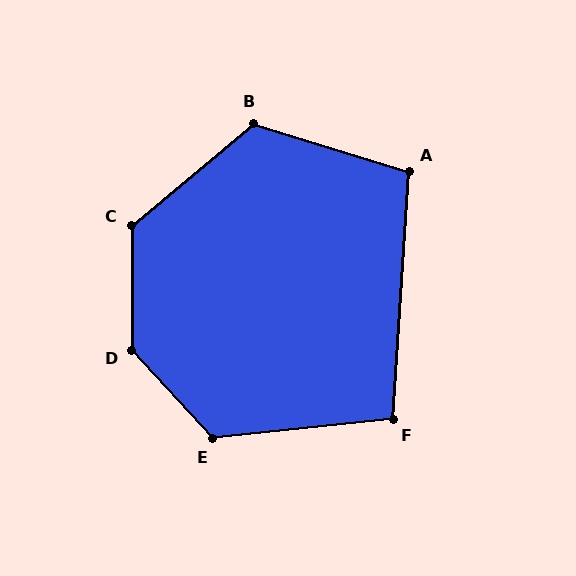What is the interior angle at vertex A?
Approximately 104 degrees (obtuse).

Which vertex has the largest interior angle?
D, at approximately 137 degrees.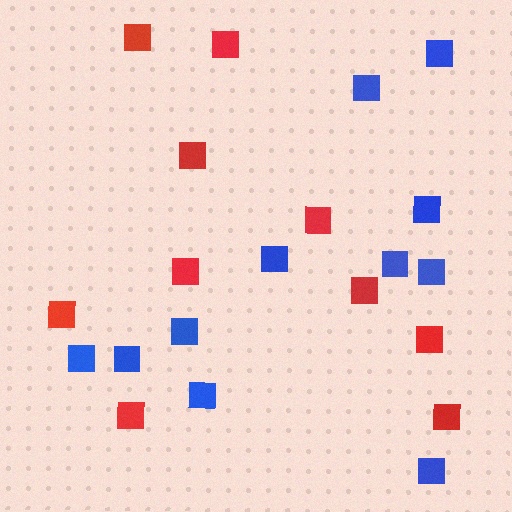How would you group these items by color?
There are 2 groups: one group of red squares (10) and one group of blue squares (11).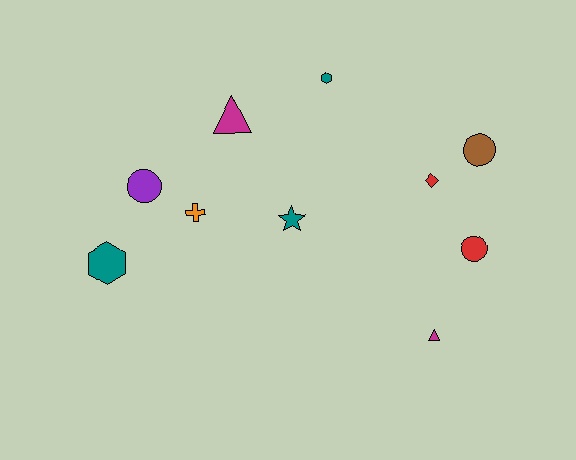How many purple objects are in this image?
There is 1 purple object.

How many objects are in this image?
There are 10 objects.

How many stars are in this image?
There is 1 star.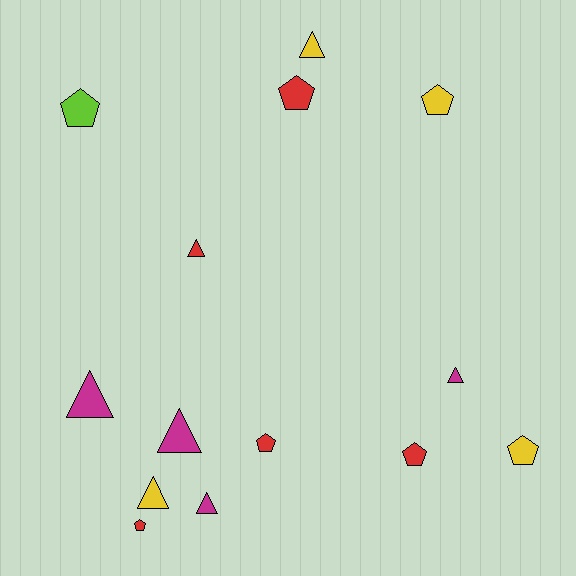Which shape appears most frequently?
Pentagon, with 7 objects.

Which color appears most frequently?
Red, with 5 objects.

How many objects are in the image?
There are 14 objects.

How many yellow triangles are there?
There are 2 yellow triangles.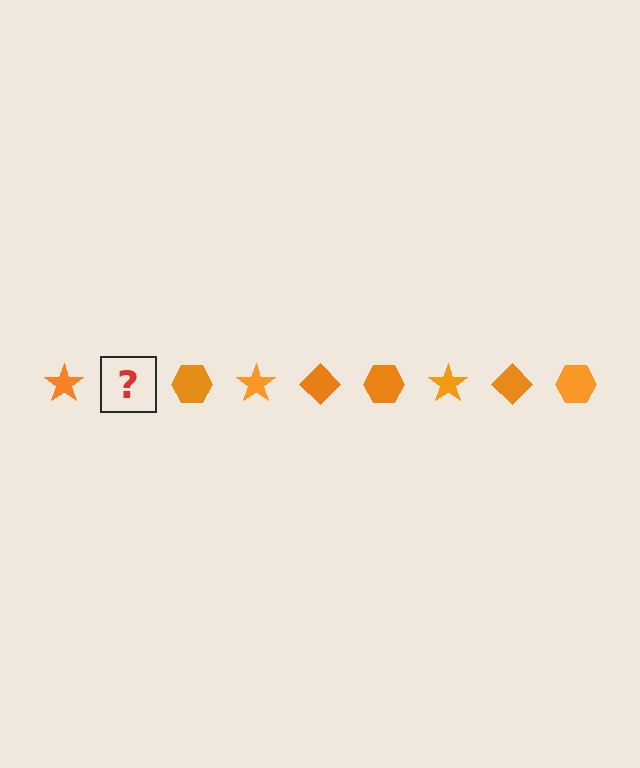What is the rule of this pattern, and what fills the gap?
The rule is that the pattern cycles through star, diamond, hexagon shapes in orange. The gap should be filled with an orange diamond.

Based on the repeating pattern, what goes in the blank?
The blank should be an orange diamond.